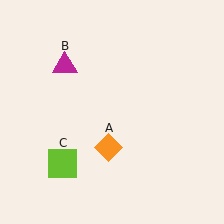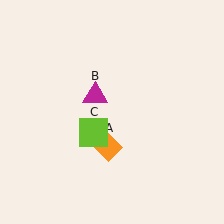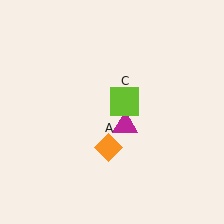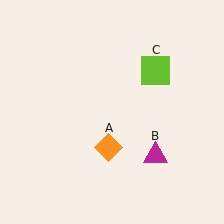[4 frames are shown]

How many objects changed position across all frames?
2 objects changed position: magenta triangle (object B), lime square (object C).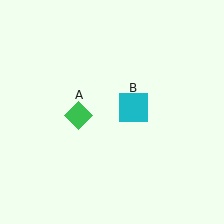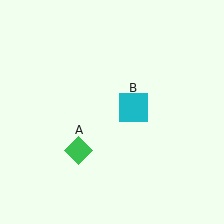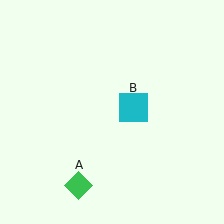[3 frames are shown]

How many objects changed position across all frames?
1 object changed position: green diamond (object A).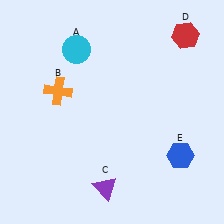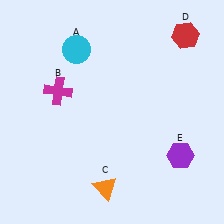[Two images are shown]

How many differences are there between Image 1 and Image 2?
There are 3 differences between the two images.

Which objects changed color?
B changed from orange to magenta. C changed from purple to orange. E changed from blue to purple.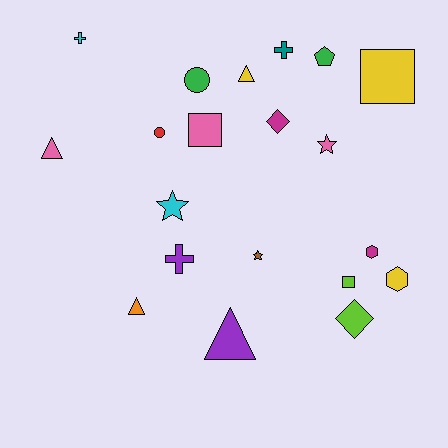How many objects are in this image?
There are 20 objects.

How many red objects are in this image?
There is 1 red object.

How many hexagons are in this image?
There are 2 hexagons.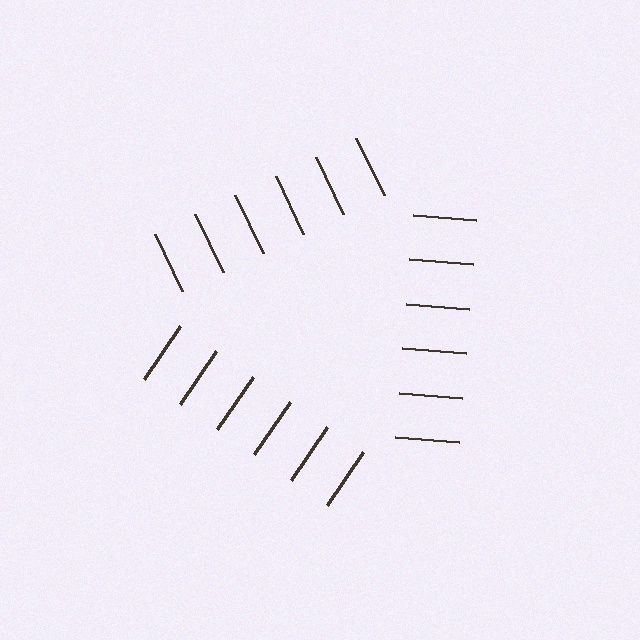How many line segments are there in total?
18 — 6 along each of the 3 edges.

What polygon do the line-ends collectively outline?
An illusory triangle — the line segments terminate on its edges but no continuous stroke is drawn.